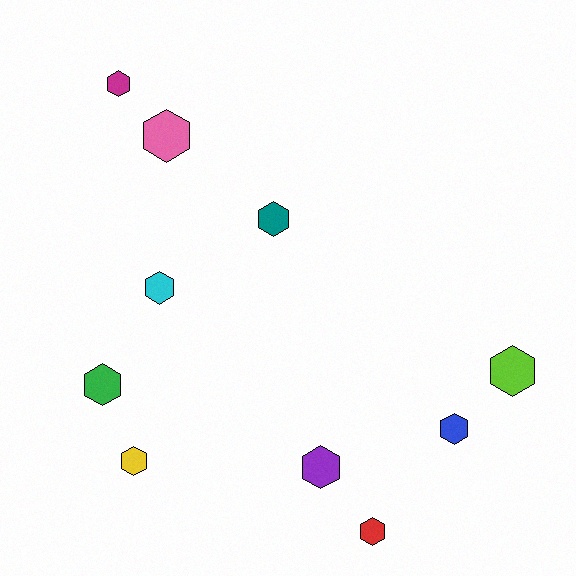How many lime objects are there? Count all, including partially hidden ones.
There is 1 lime object.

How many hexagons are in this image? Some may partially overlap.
There are 10 hexagons.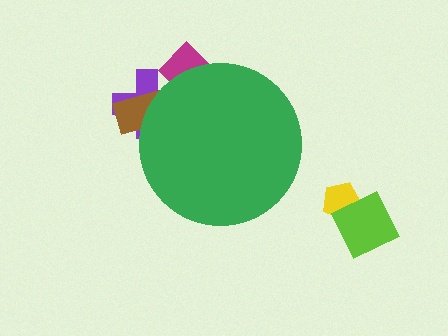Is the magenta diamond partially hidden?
Yes, the magenta diamond is partially hidden behind the green circle.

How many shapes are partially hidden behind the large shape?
3 shapes are partially hidden.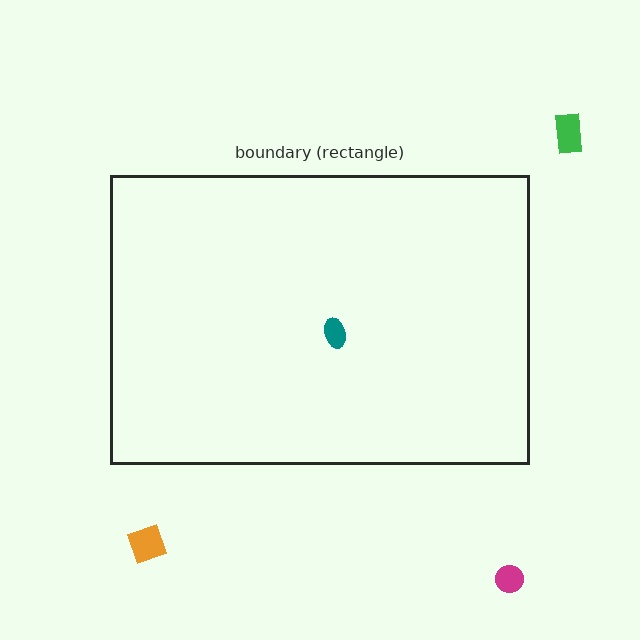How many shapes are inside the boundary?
1 inside, 3 outside.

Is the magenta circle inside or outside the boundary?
Outside.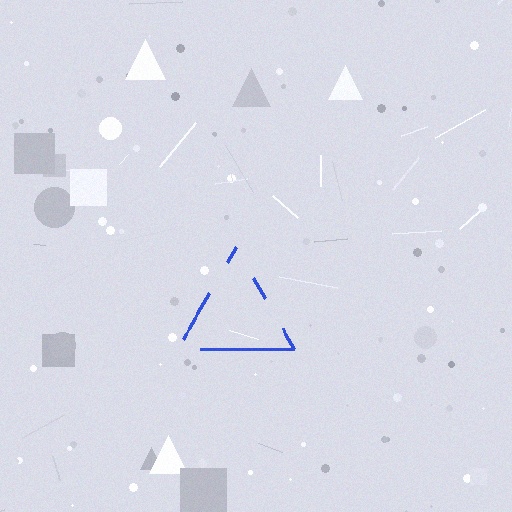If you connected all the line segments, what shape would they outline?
They would outline a triangle.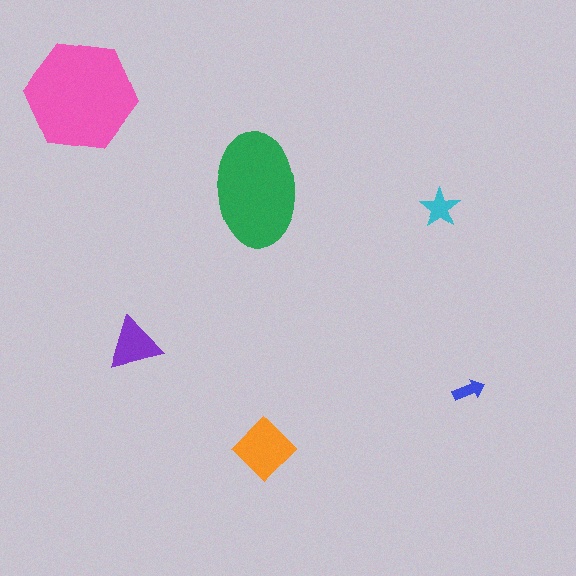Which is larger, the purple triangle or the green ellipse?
The green ellipse.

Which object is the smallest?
The blue arrow.